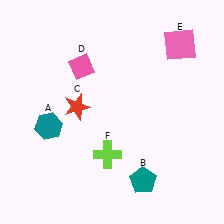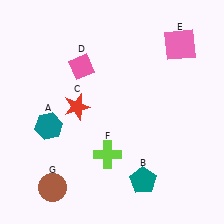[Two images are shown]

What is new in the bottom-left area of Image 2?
A brown circle (G) was added in the bottom-left area of Image 2.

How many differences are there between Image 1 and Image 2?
There is 1 difference between the two images.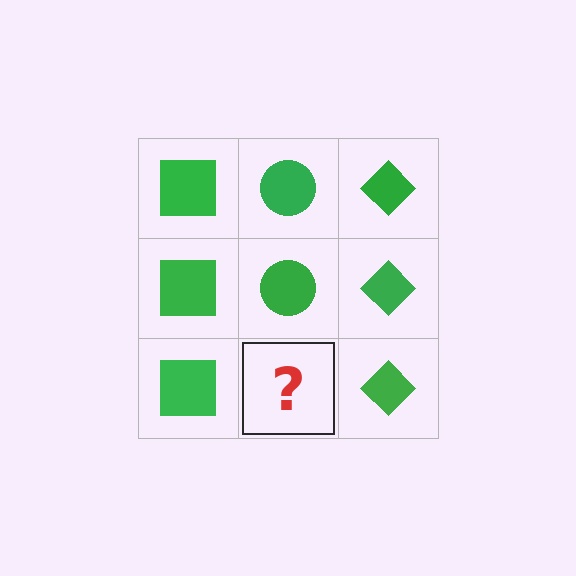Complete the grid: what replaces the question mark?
The question mark should be replaced with a green circle.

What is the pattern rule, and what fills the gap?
The rule is that each column has a consistent shape. The gap should be filled with a green circle.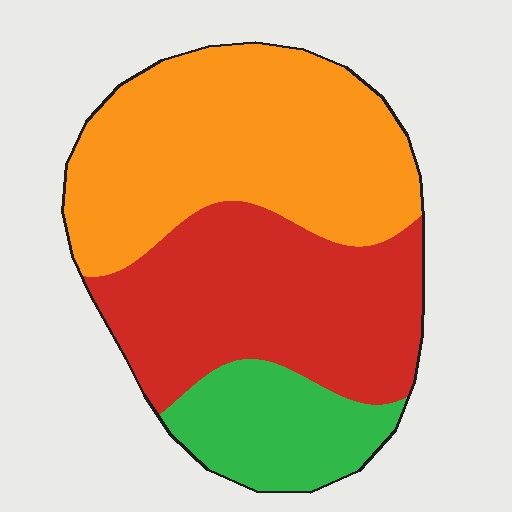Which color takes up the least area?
Green, at roughly 15%.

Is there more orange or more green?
Orange.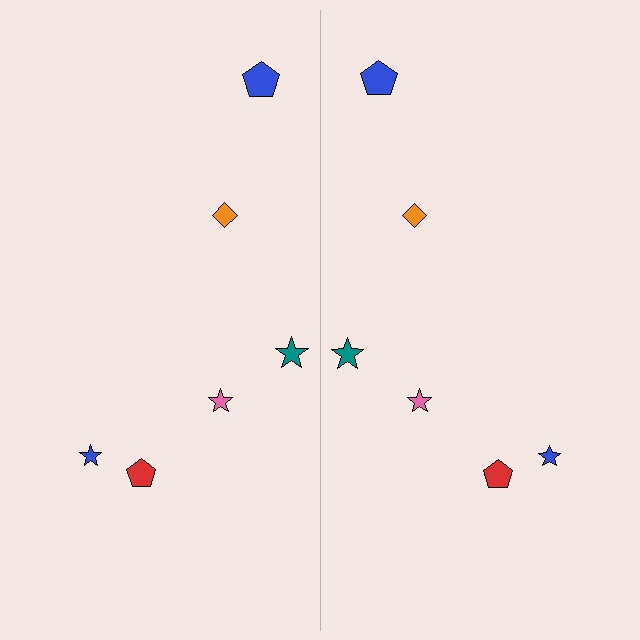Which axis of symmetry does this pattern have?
The pattern has a vertical axis of symmetry running through the center of the image.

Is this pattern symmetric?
Yes, this pattern has bilateral (reflection) symmetry.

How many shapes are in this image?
There are 12 shapes in this image.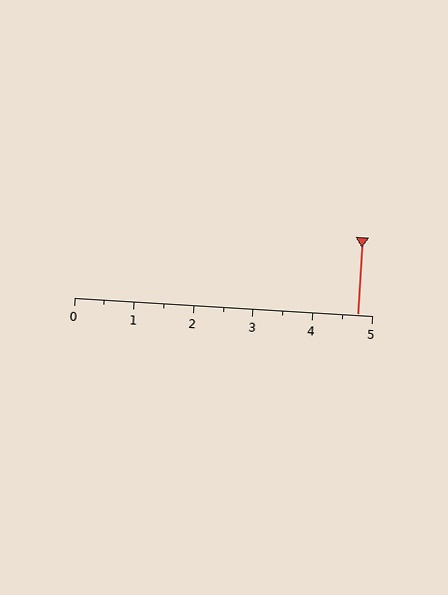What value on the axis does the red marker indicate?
The marker indicates approximately 4.8.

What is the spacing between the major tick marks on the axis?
The major ticks are spaced 1 apart.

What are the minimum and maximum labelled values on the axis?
The axis runs from 0 to 5.